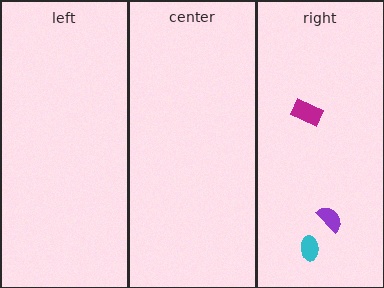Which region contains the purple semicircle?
The right region.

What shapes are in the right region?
The magenta rectangle, the cyan ellipse, the purple semicircle.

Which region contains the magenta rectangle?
The right region.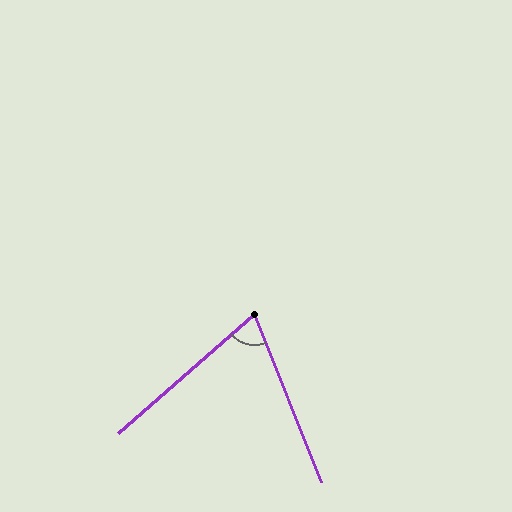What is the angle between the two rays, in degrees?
Approximately 70 degrees.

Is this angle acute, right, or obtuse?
It is acute.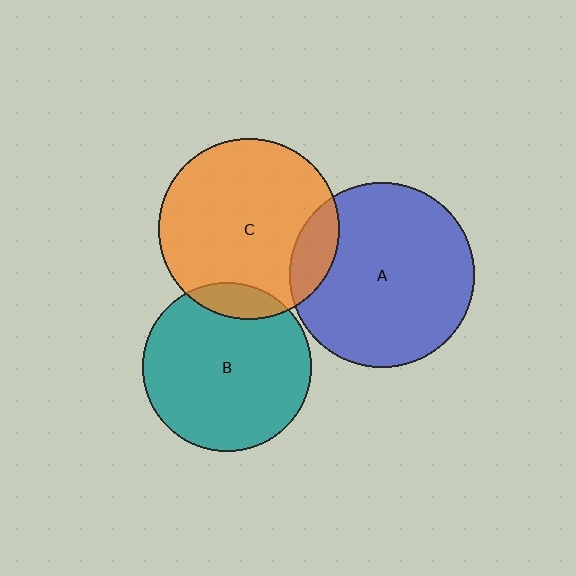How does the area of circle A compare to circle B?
Approximately 1.2 times.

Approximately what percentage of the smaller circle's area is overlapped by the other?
Approximately 15%.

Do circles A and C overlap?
Yes.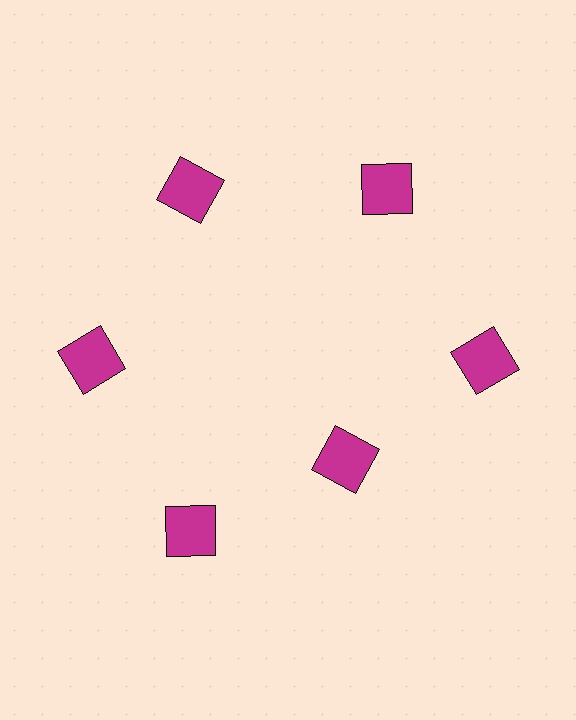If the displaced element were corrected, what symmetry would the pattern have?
It would have 6-fold rotational symmetry — the pattern would map onto itself every 60 degrees.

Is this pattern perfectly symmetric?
No. The 6 magenta squares are arranged in a ring, but one element near the 5 o'clock position is pulled inward toward the center, breaking the 6-fold rotational symmetry.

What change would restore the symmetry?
The symmetry would be restored by moving it outward, back onto the ring so that all 6 squares sit at equal angles and equal distance from the center.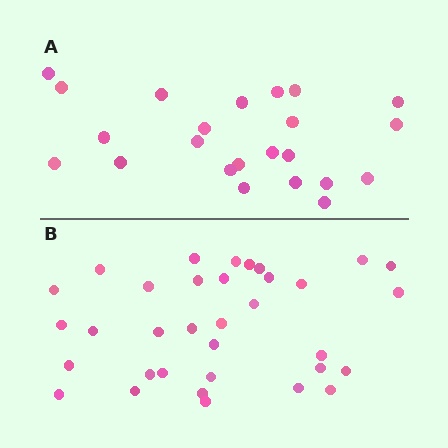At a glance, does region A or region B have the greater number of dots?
Region B (the bottom region) has more dots.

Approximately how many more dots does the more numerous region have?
Region B has roughly 12 or so more dots than region A.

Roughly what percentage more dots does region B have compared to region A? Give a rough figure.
About 50% more.